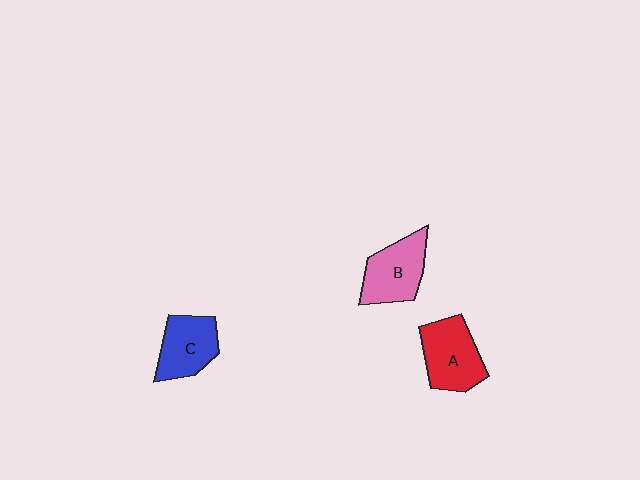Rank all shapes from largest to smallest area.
From largest to smallest: A (red), B (pink), C (blue).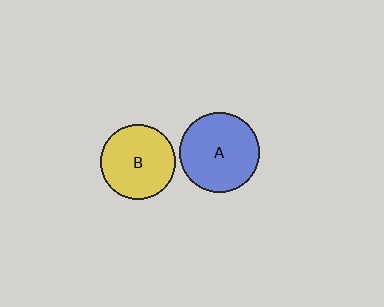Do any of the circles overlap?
No, none of the circles overlap.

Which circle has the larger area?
Circle A (blue).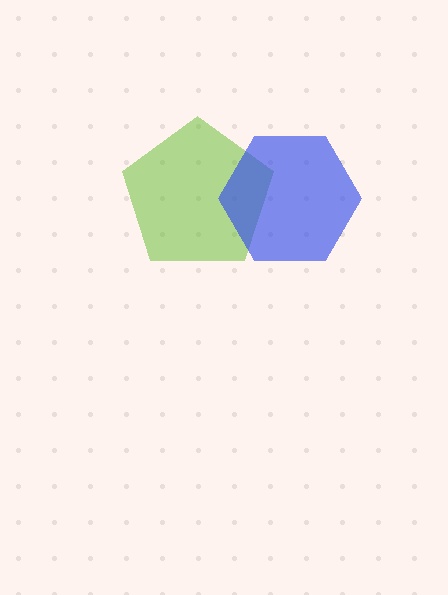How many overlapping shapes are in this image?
There are 2 overlapping shapes in the image.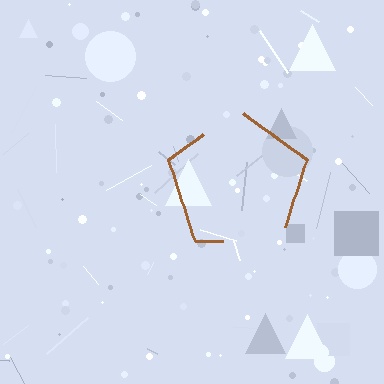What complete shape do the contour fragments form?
The contour fragments form a pentagon.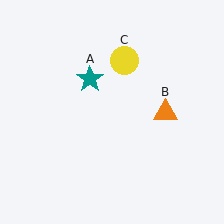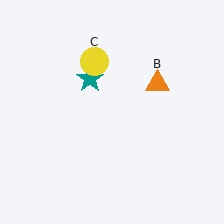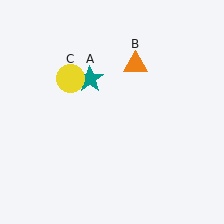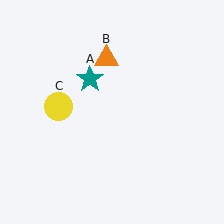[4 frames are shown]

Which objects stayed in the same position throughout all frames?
Teal star (object A) remained stationary.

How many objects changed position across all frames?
2 objects changed position: orange triangle (object B), yellow circle (object C).